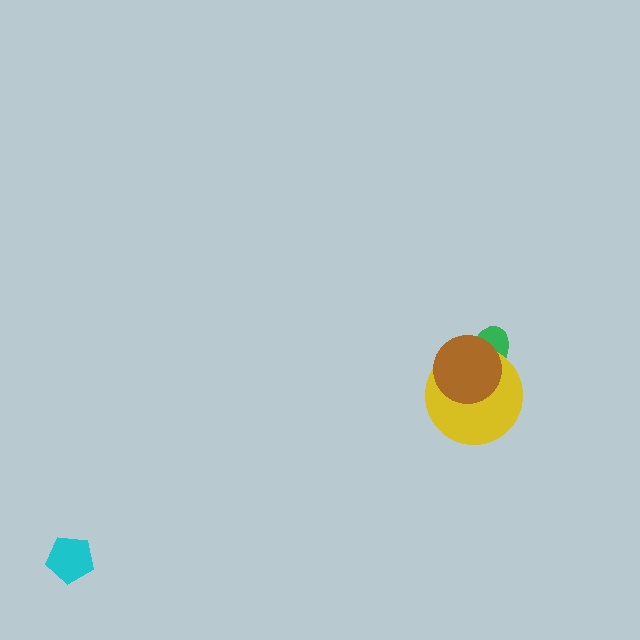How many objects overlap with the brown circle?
2 objects overlap with the brown circle.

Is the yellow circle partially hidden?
Yes, it is partially covered by another shape.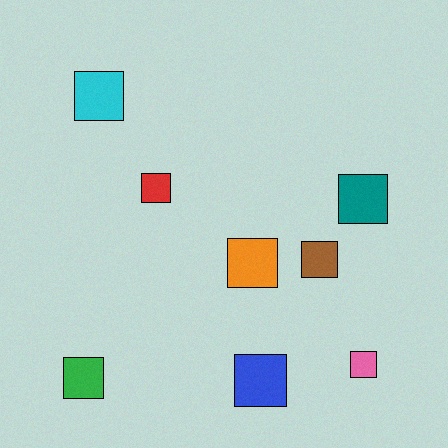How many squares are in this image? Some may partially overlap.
There are 8 squares.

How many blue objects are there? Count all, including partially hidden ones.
There is 1 blue object.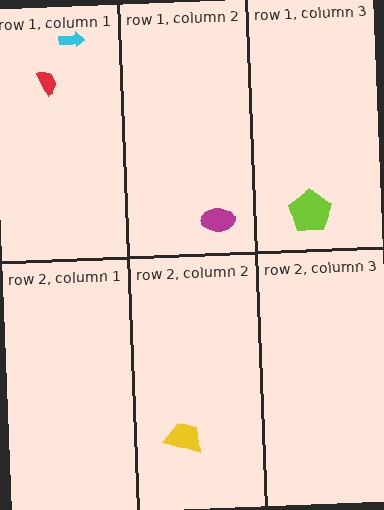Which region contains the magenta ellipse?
The row 1, column 2 region.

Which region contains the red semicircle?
The row 1, column 1 region.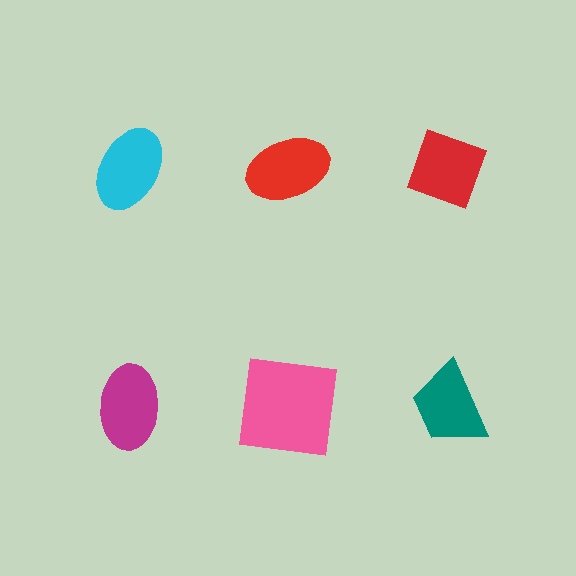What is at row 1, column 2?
A red ellipse.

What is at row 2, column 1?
A magenta ellipse.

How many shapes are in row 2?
3 shapes.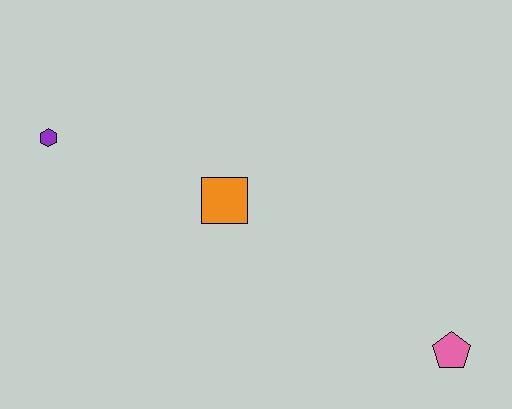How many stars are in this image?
There are no stars.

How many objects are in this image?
There are 3 objects.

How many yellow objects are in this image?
There are no yellow objects.